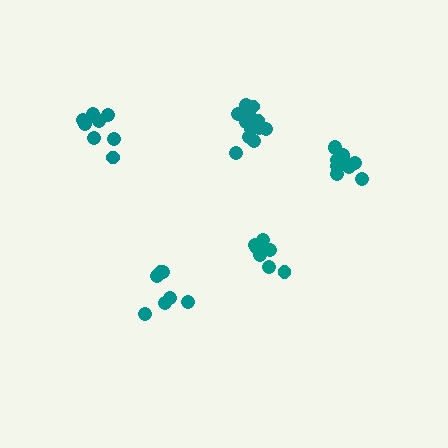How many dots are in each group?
Group 1: 7 dots, Group 2: 11 dots, Group 3: 9 dots, Group 4: 8 dots, Group 5: 12 dots (47 total).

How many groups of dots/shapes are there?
There are 5 groups.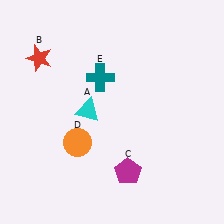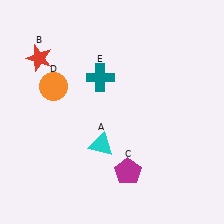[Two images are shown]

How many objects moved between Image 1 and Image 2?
2 objects moved between the two images.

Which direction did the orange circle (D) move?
The orange circle (D) moved up.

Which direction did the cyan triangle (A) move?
The cyan triangle (A) moved down.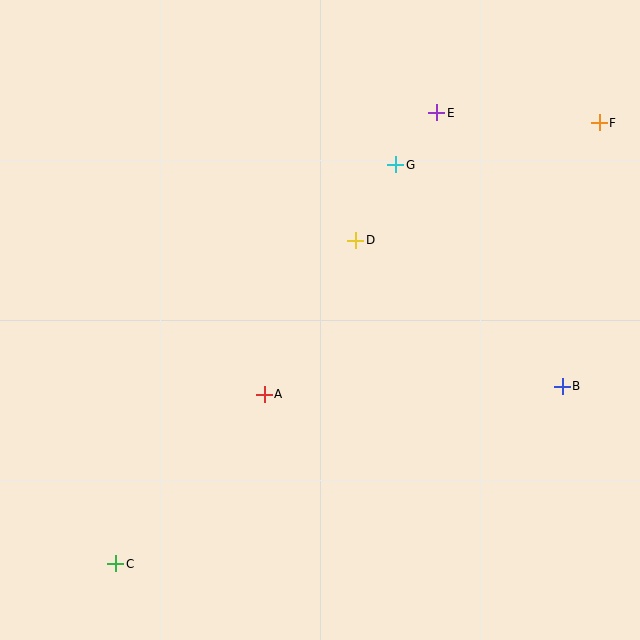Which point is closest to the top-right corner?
Point F is closest to the top-right corner.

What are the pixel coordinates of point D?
Point D is at (356, 240).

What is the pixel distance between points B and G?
The distance between B and G is 277 pixels.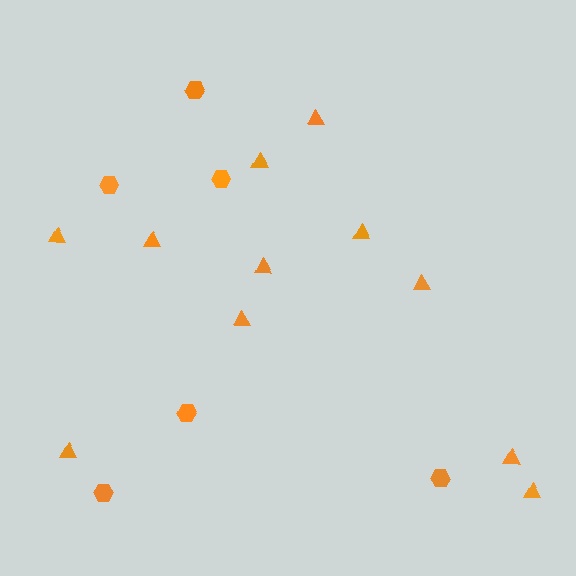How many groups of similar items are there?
There are 2 groups: one group of triangles (11) and one group of hexagons (6).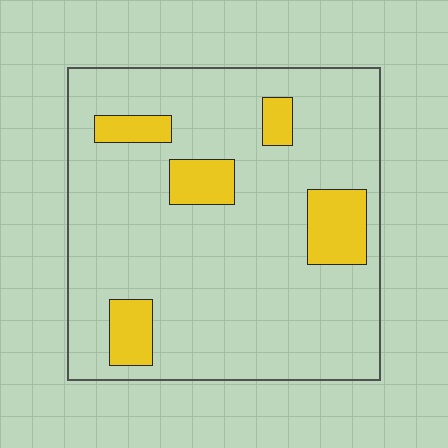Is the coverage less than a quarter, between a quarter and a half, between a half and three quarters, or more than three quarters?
Less than a quarter.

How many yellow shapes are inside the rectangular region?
5.